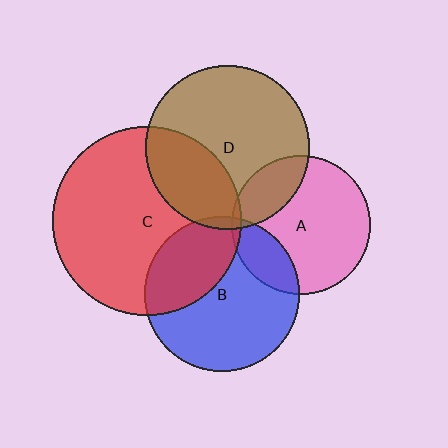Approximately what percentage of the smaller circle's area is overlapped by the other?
Approximately 20%.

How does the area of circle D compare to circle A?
Approximately 1.4 times.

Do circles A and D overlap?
Yes.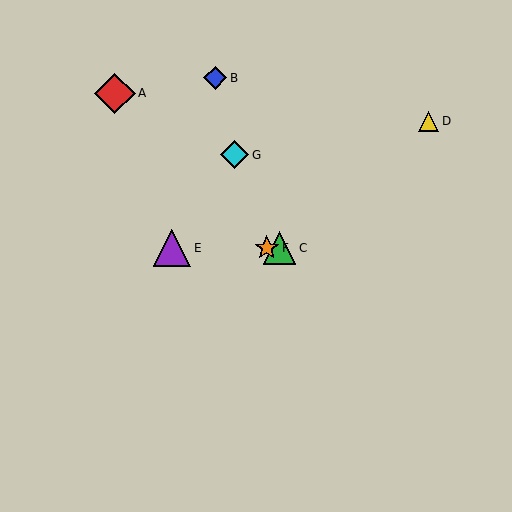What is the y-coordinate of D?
Object D is at y≈121.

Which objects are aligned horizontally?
Objects C, E, F are aligned horizontally.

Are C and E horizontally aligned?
Yes, both are at y≈248.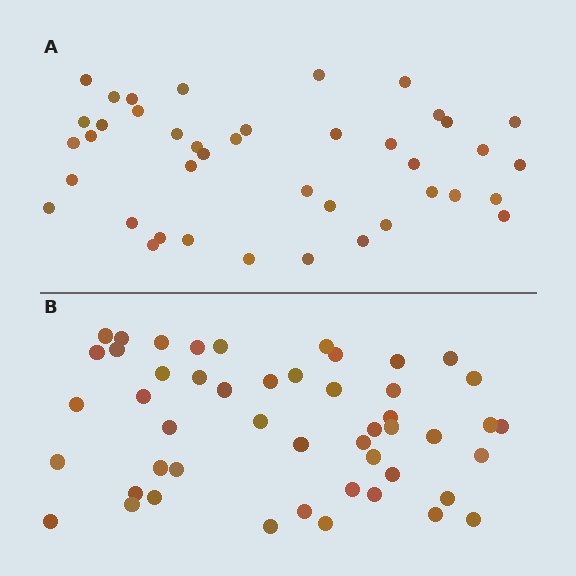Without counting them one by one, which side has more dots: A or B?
Region B (the bottom region) has more dots.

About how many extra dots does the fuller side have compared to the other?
Region B has roughly 8 or so more dots than region A.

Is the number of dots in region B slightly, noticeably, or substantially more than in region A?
Region B has only slightly more — the two regions are fairly close. The ratio is roughly 1.2 to 1.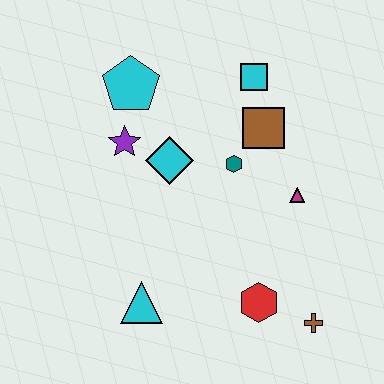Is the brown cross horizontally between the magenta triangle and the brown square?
No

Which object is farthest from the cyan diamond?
The brown cross is farthest from the cyan diamond.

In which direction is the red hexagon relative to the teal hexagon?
The red hexagon is below the teal hexagon.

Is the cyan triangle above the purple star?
No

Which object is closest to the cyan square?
The brown square is closest to the cyan square.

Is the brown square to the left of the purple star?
No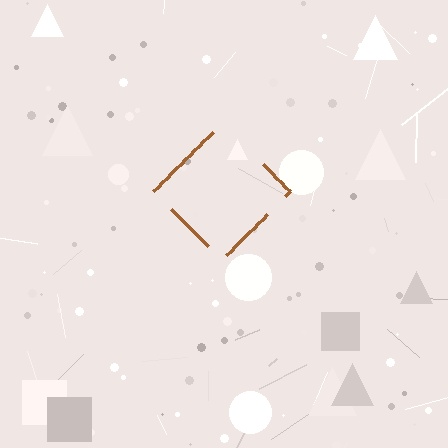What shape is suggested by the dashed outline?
The dashed outline suggests a diamond.